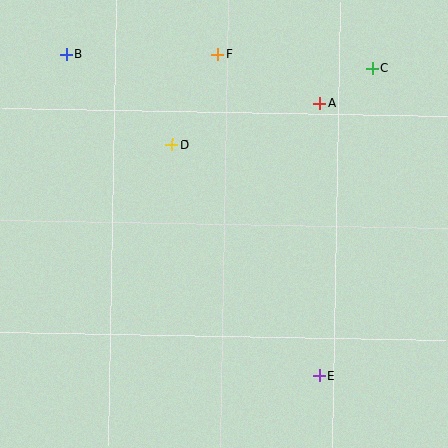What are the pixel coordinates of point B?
Point B is at (66, 54).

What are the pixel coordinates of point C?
Point C is at (372, 68).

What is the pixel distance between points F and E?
The distance between F and E is 337 pixels.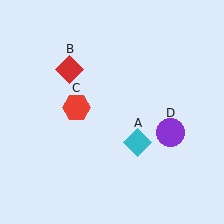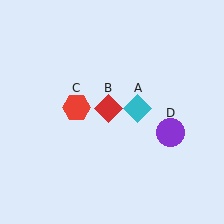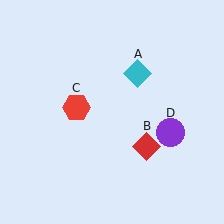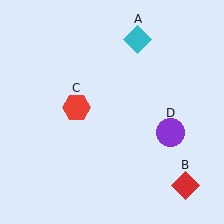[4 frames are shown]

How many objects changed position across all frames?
2 objects changed position: cyan diamond (object A), red diamond (object B).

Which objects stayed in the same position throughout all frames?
Red hexagon (object C) and purple circle (object D) remained stationary.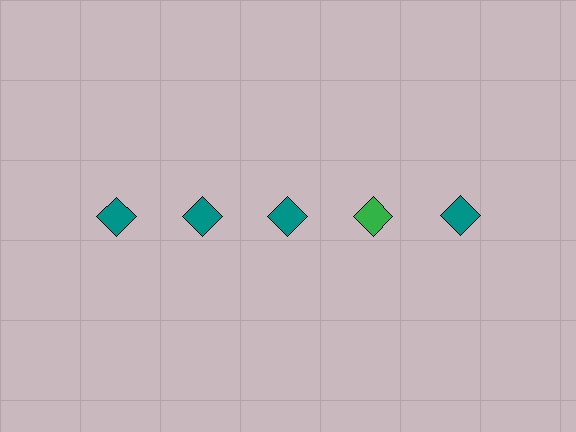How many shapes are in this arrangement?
There are 5 shapes arranged in a grid pattern.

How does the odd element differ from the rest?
It has a different color: green instead of teal.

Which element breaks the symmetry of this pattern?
The green diamond in the top row, second from right column breaks the symmetry. All other shapes are teal diamonds.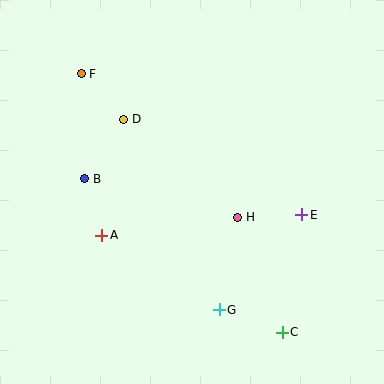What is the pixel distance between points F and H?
The distance between F and H is 212 pixels.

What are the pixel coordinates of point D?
Point D is at (123, 119).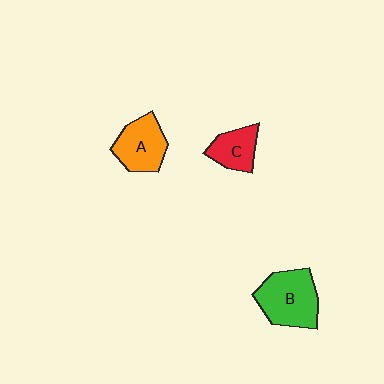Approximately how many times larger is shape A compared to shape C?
Approximately 1.3 times.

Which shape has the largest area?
Shape B (green).